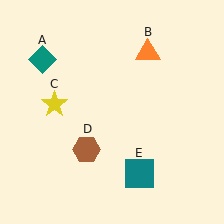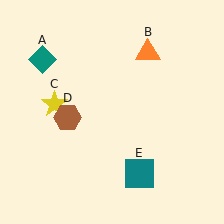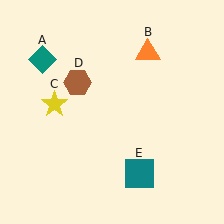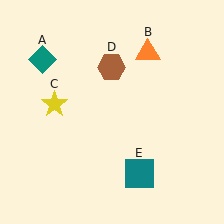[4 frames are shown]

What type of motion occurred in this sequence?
The brown hexagon (object D) rotated clockwise around the center of the scene.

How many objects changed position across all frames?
1 object changed position: brown hexagon (object D).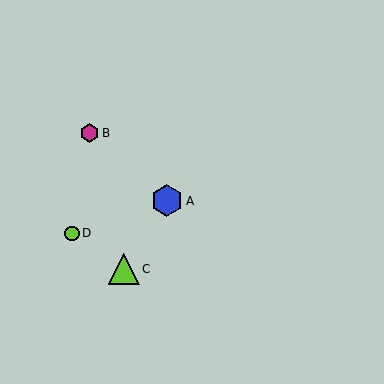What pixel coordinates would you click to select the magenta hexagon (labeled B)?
Click at (90, 133) to select the magenta hexagon B.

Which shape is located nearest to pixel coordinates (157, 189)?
The blue hexagon (labeled A) at (167, 201) is nearest to that location.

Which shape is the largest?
The blue hexagon (labeled A) is the largest.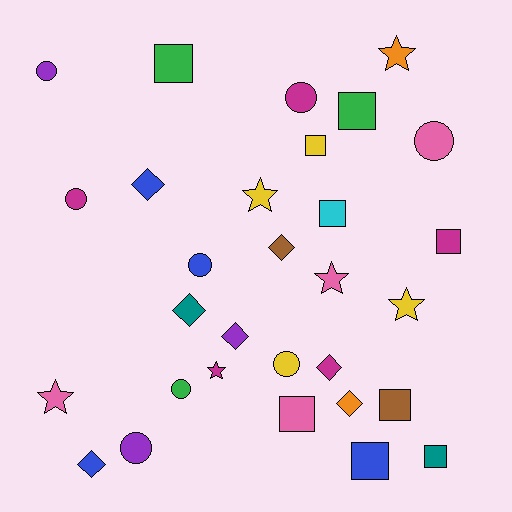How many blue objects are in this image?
There are 4 blue objects.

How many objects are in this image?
There are 30 objects.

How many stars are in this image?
There are 6 stars.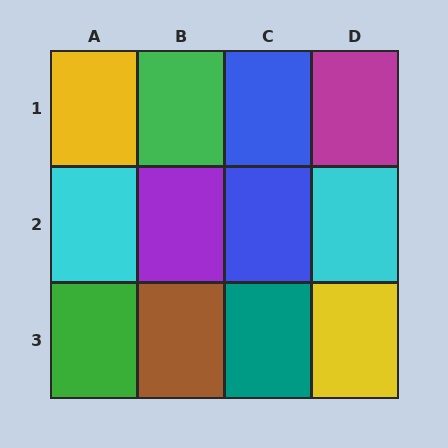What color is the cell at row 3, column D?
Yellow.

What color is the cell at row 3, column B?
Brown.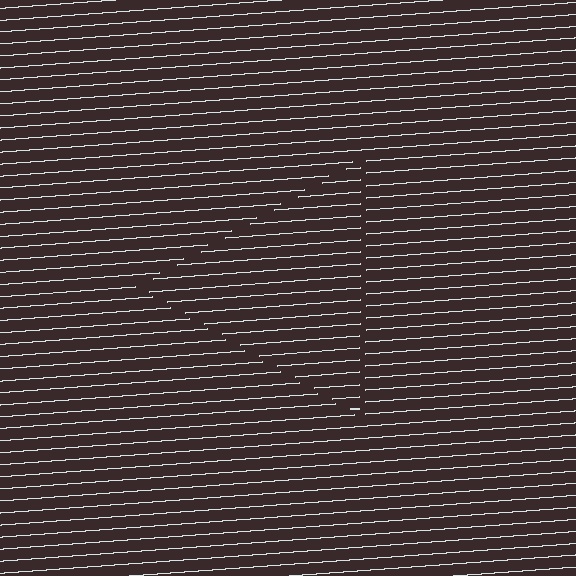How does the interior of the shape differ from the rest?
The interior of the shape contains the same grating, shifted by half a period — the contour is defined by the phase discontinuity where line-ends from the inner and outer gratings abut.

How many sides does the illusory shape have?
3 sides — the line-ends trace a triangle.